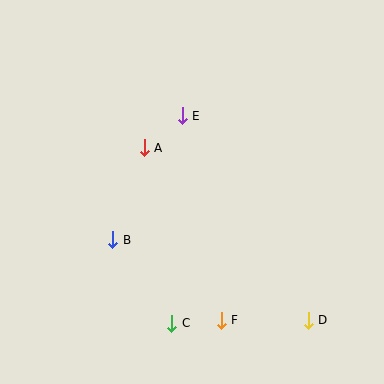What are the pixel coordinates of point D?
Point D is at (308, 320).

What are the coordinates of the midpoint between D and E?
The midpoint between D and E is at (245, 218).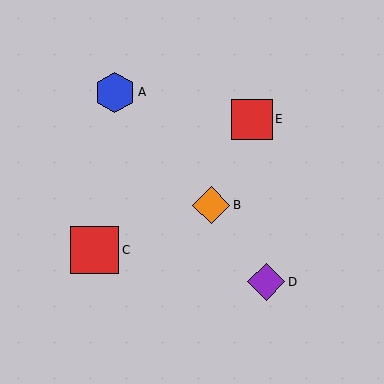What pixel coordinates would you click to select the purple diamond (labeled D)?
Click at (266, 282) to select the purple diamond D.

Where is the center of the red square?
The center of the red square is at (95, 250).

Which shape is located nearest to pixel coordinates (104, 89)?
The blue hexagon (labeled A) at (115, 92) is nearest to that location.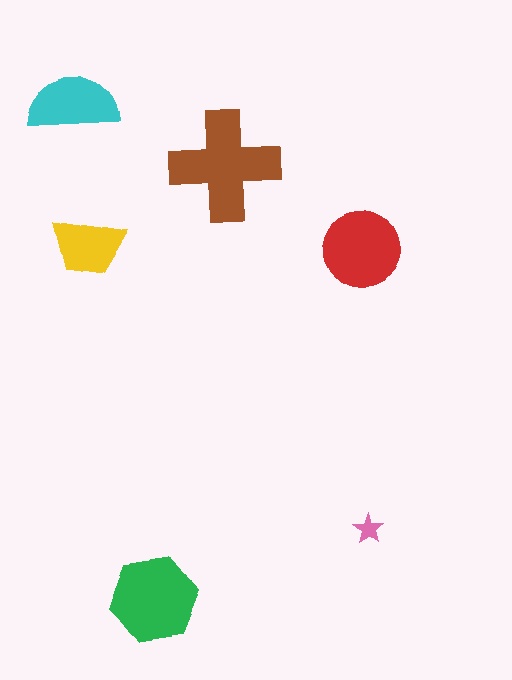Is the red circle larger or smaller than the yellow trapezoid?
Larger.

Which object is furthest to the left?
The cyan semicircle is leftmost.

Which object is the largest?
The brown cross.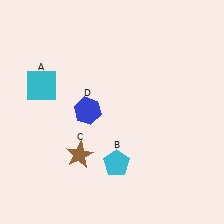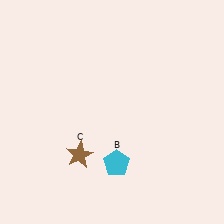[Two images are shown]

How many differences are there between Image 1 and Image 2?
There are 2 differences between the two images.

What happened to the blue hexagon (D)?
The blue hexagon (D) was removed in Image 2. It was in the top-left area of Image 1.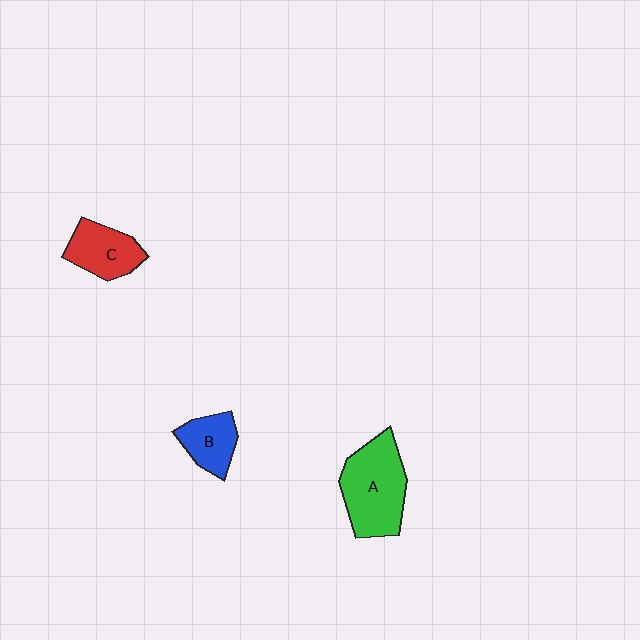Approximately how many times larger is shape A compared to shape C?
Approximately 1.6 times.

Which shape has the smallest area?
Shape B (blue).